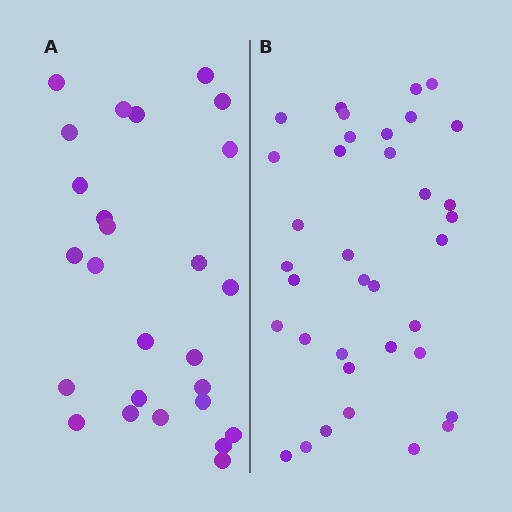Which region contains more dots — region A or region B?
Region B (the right region) has more dots.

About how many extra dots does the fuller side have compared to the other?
Region B has roughly 10 or so more dots than region A.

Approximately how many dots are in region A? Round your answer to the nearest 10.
About 30 dots. (The exact count is 26, which rounds to 30.)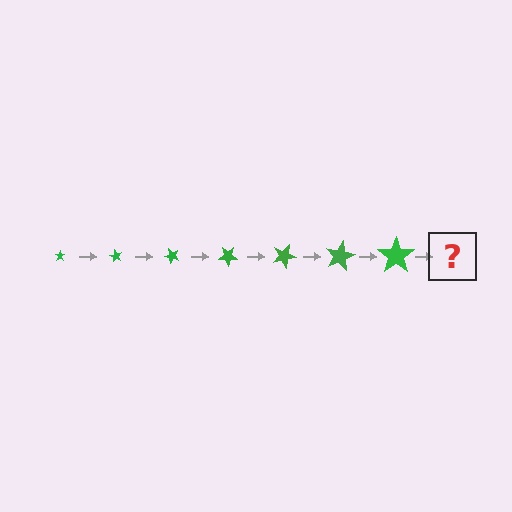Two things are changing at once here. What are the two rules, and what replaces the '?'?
The two rules are that the star grows larger each step and it rotates 60 degrees each step. The '?' should be a star, larger than the previous one and rotated 420 degrees from the start.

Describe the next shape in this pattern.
It should be a star, larger than the previous one and rotated 420 degrees from the start.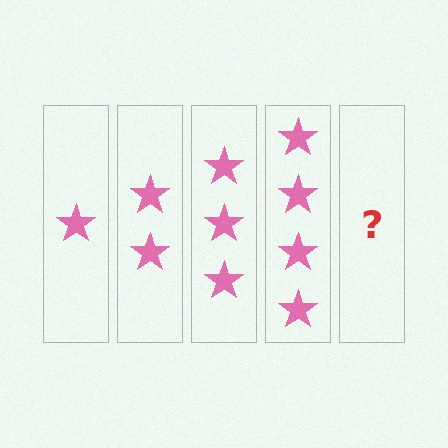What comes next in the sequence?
The next element should be 5 stars.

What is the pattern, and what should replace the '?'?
The pattern is that each step adds one more star. The '?' should be 5 stars.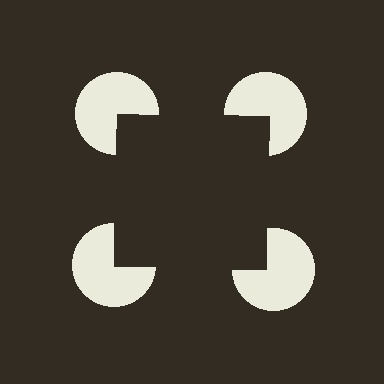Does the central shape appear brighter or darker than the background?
It typically appears slightly darker than the background, even though no actual brightness change is drawn.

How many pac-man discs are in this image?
There are 4 — one at each vertex of the illusory square.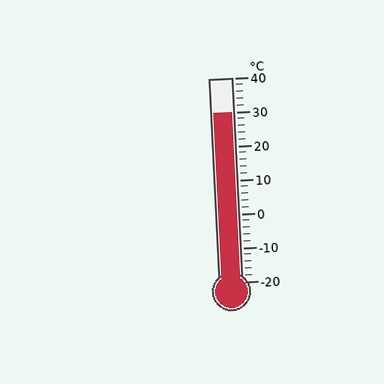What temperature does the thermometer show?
The thermometer shows approximately 30°C.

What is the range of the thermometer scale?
The thermometer scale ranges from -20°C to 40°C.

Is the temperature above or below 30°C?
The temperature is at 30°C.